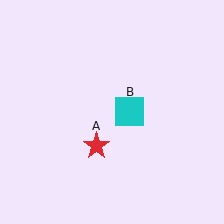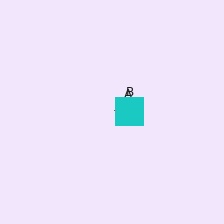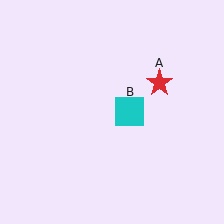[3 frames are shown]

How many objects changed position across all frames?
1 object changed position: red star (object A).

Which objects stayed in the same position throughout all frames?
Cyan square (object B) remained stationary.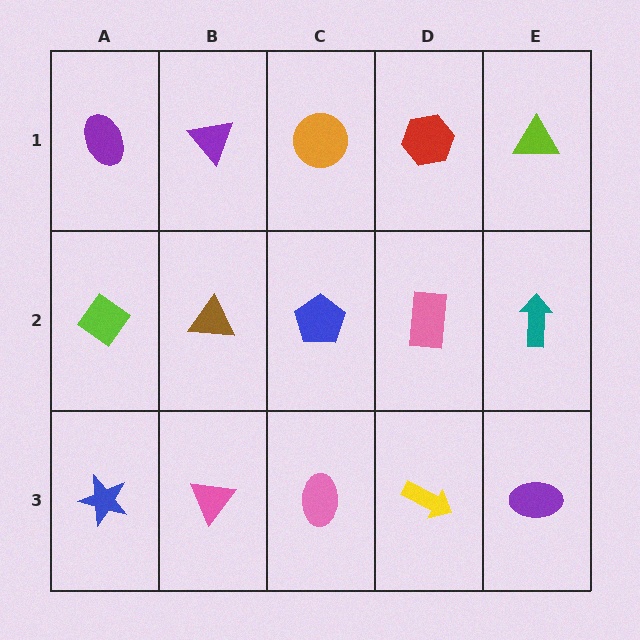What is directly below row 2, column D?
A yellow arrow.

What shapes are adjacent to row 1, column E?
A teal arrow (row 2, column E), a red hexagon (row 1, column D).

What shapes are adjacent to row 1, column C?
A blue pentagon (row 2, column C), a purple triangle (row 1, column B), a red hexagon (row 1, column D).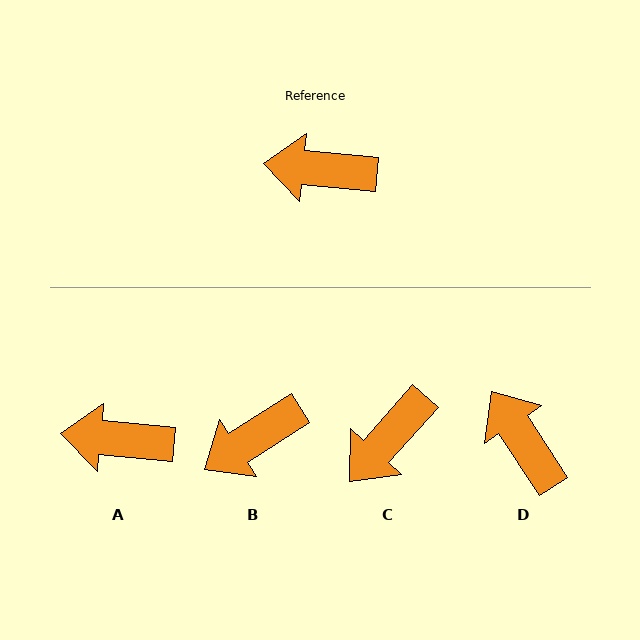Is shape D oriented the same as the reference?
No, it is off by about 51 degrees.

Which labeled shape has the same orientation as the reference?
A.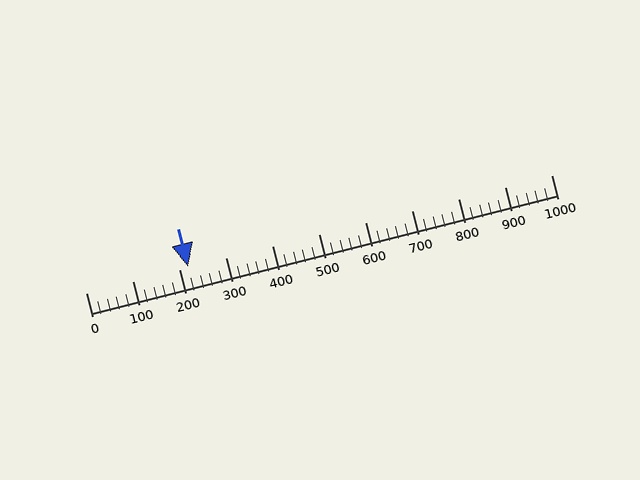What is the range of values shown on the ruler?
The ruler shows values from 0 to 1000.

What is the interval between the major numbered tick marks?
The major tick marks are spaced 100 units apart.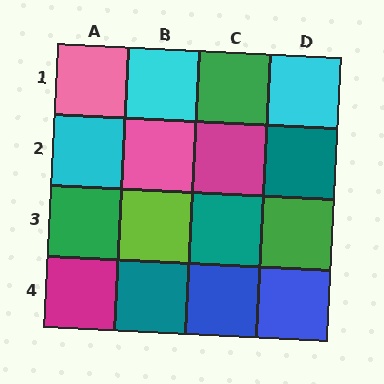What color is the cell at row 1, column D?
Cyan.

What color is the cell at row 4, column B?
Teal.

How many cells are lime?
1 cell is lime.